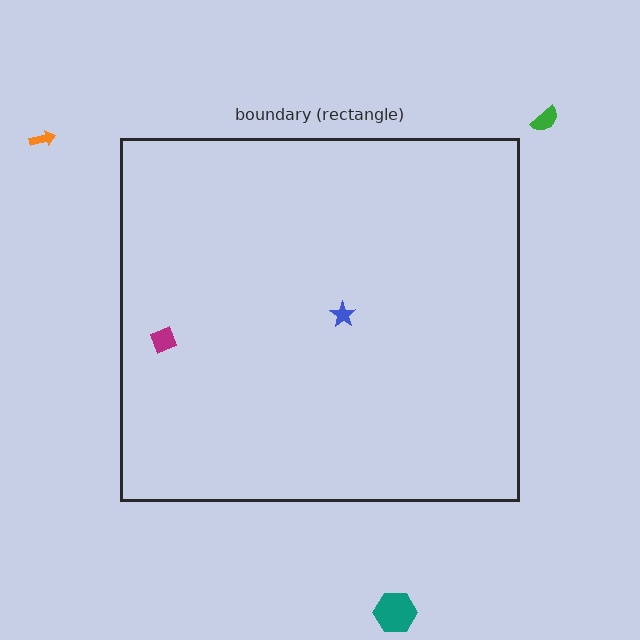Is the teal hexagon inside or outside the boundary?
Outside.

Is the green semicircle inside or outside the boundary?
Outside.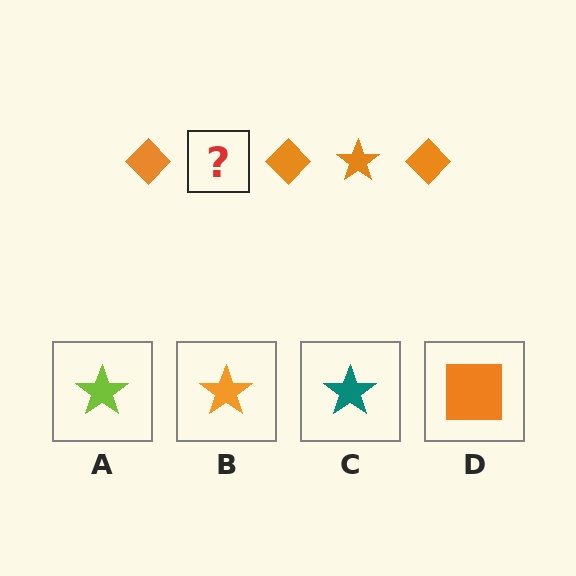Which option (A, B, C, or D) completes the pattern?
B.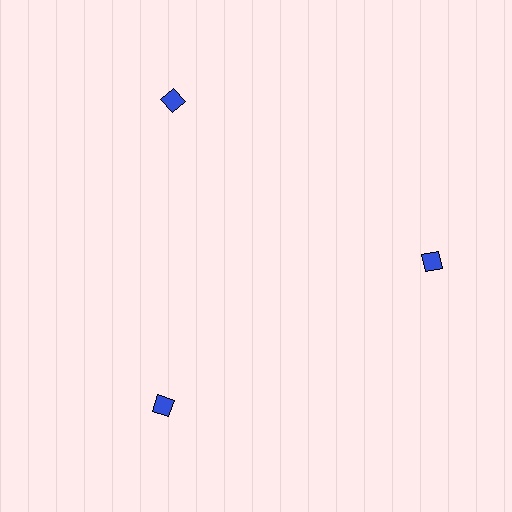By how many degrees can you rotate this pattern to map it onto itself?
The pattern maps onto itself every 120 degrees of rotation.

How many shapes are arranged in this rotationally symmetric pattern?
There are 3 shapes, arranged in 3 groups of 1.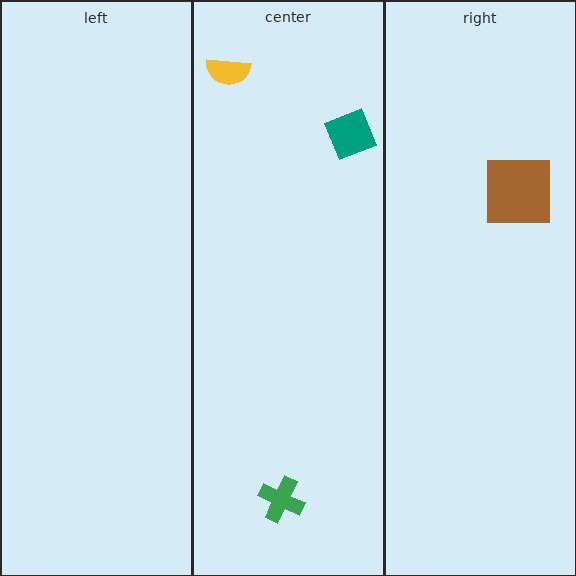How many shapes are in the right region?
1.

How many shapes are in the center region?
3.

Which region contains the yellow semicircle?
The center region.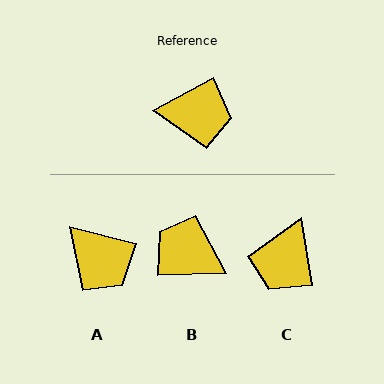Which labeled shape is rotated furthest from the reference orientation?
B, about 153 degrees away.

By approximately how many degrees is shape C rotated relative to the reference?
Approximately 109 degrees clockwise.